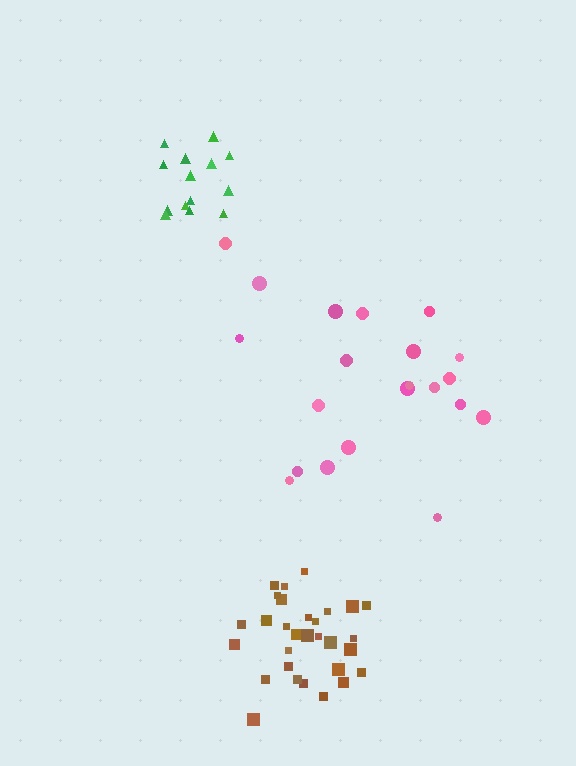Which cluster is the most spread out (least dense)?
Pink.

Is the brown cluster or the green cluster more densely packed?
Brown.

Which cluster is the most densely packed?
Brown.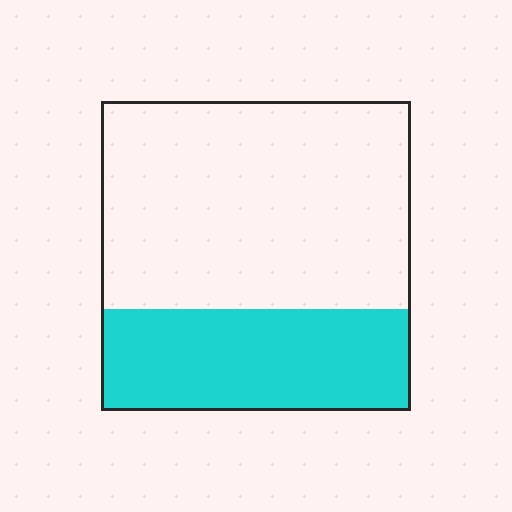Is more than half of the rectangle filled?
No.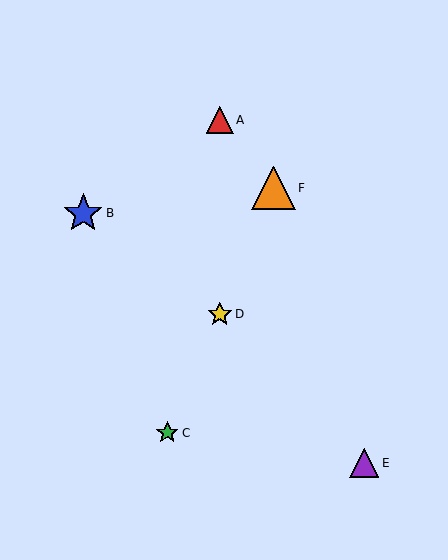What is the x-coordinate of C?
Object C is at x≈167.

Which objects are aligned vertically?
Objects A, D are aligned vertically.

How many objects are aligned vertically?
2 objects (A, D) are aligned vertically.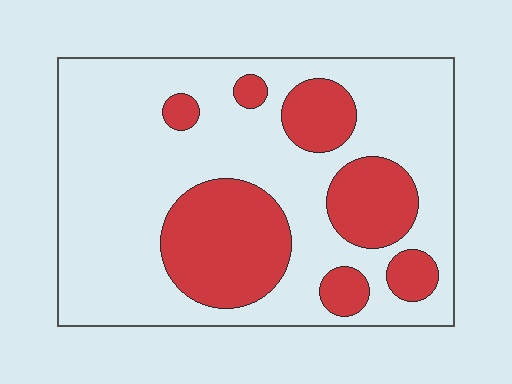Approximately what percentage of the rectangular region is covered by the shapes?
Approximately 30%.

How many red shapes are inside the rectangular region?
7.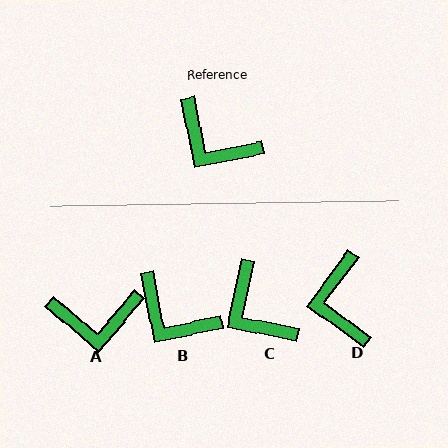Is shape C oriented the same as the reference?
No, it is off by about 23 degrees.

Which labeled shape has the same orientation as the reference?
B.